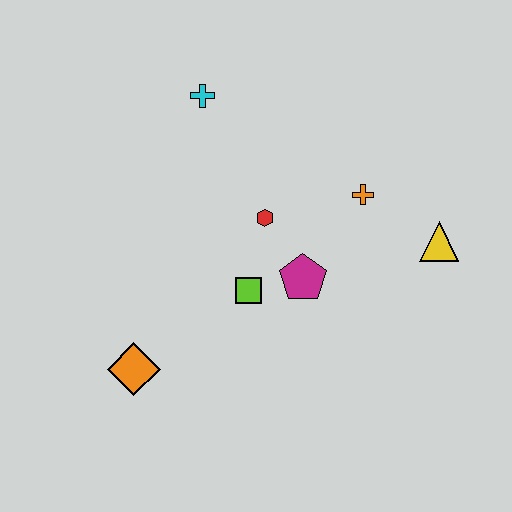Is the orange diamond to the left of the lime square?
Yes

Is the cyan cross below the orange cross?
No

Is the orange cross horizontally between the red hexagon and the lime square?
No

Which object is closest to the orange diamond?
The lime square is closest to the orange diamond.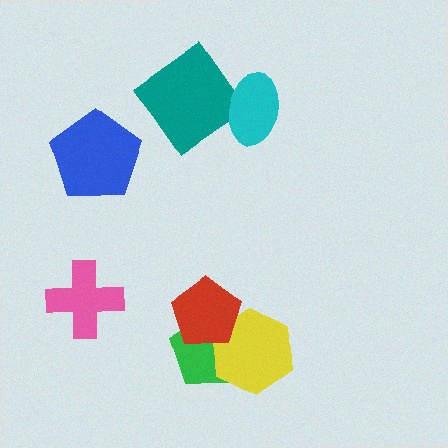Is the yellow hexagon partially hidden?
Yes, it is partially covered by another shape.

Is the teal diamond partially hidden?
Yes, it is partially covered by another shape.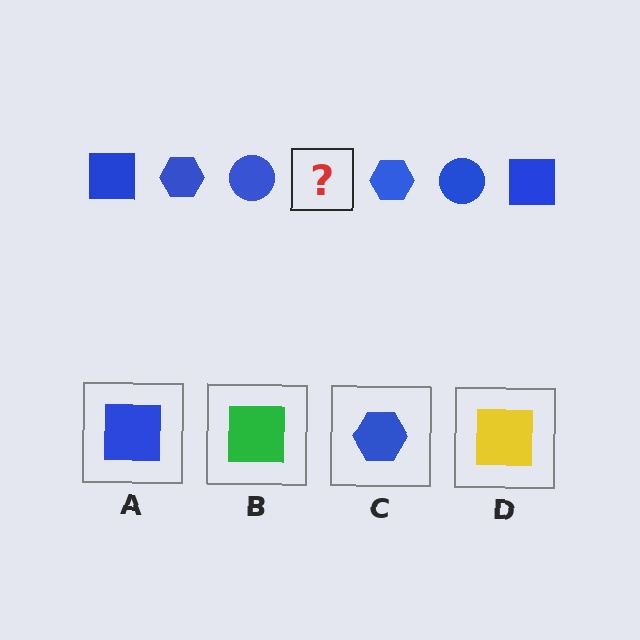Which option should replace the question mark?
Option A.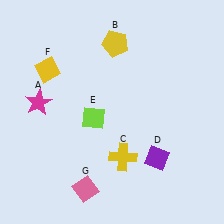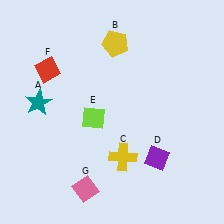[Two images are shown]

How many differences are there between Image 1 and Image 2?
There are 2 differences between the two images.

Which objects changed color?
A changed from magenta to teal. F changed from yellow to red.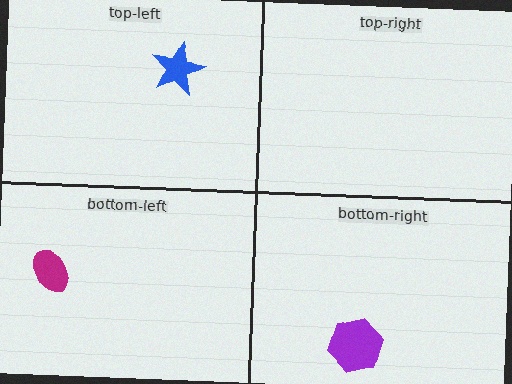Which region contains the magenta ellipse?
The bottom-left region.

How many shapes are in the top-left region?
1.